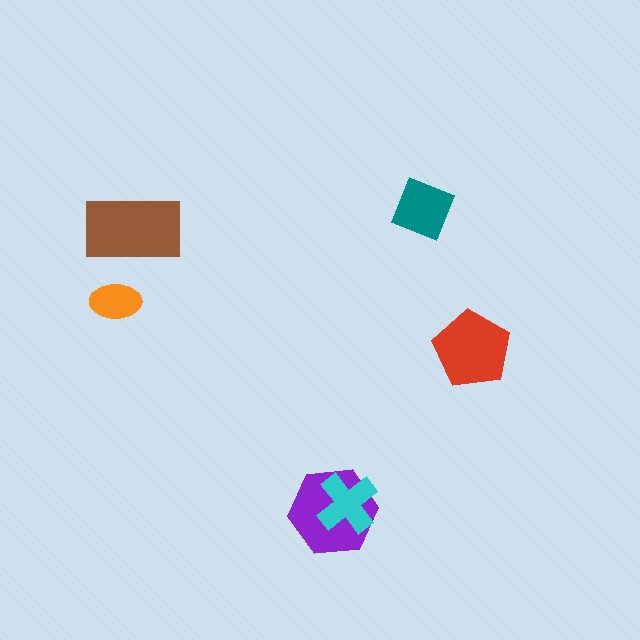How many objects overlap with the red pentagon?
0 objects overlap with the red pentagon.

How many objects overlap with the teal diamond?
0 objects overlap with the teal diamond.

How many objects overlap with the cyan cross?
1 object overlaps with the cyan cross.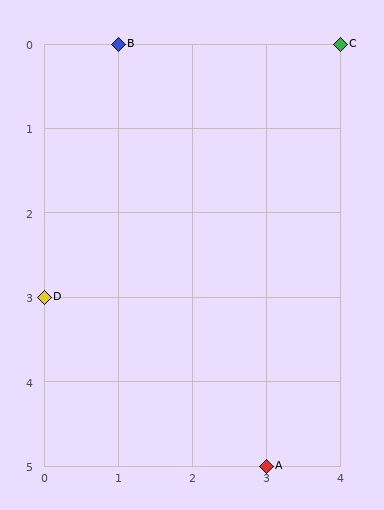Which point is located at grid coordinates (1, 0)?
Point B is at (1, 0).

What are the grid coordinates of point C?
Point C is at grid coordinates (4, 0).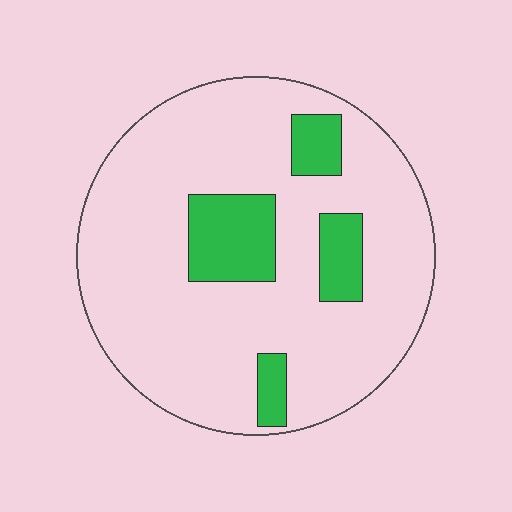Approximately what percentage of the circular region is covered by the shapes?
Approximately 15%.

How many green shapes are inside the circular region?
4.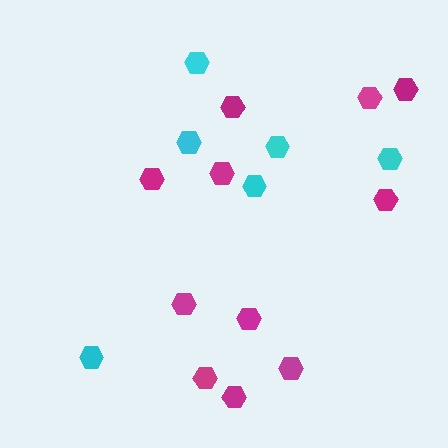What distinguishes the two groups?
There are 2 groups: one group of cyan hexagons (6) and one group of magenta hexagons (11).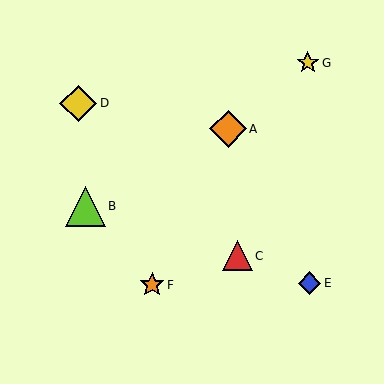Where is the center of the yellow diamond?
The center of the yellow diamond is at (78, 103).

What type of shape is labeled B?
Shape B is a lime triangle.